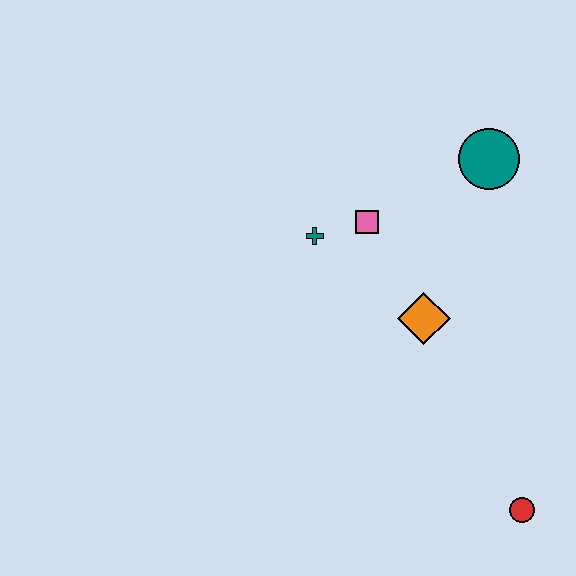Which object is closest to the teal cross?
The pink square is closest to the teal cross.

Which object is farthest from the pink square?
The red circle is farthest from the pink square.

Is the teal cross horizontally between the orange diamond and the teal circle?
No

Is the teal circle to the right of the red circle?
No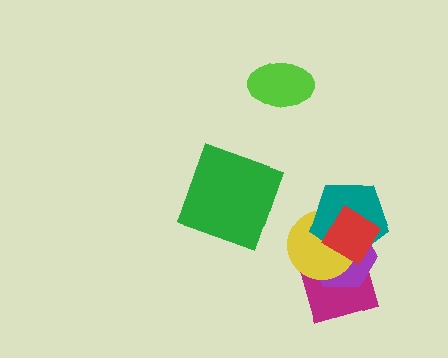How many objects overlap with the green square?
0 objects overlap with the green square.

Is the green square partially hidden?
No, no other shape covers it.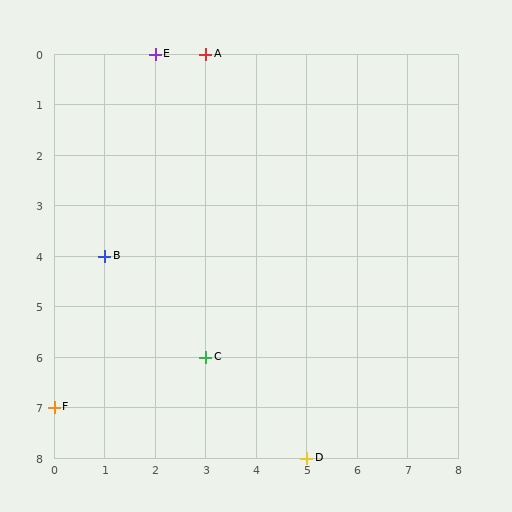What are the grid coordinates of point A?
Point A is at grid coordinates (3, 0).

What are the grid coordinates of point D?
Point D is at grid coordinates (5, 8).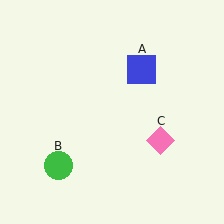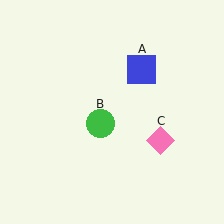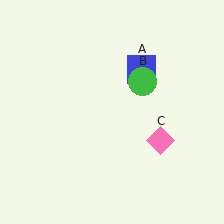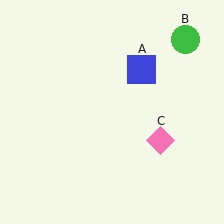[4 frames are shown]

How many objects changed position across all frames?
1 object changed position: green circle (object B).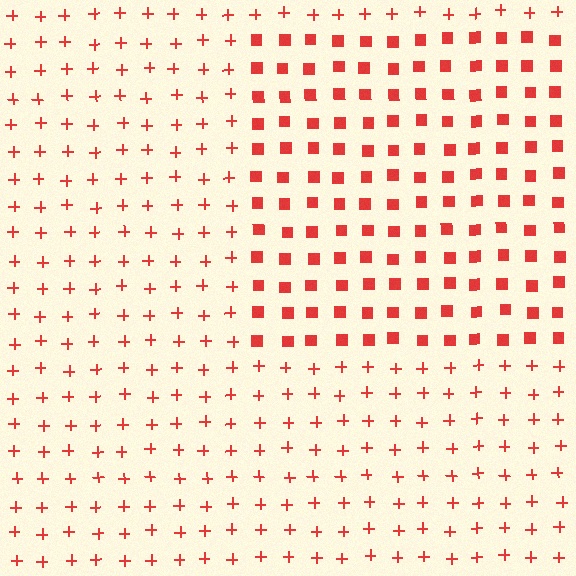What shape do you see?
I see a rectangle.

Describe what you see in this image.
The image is filled with small red elements arranged in a uniform grid. A rectangle-shaped region contains squares, while the surrounding area contains plus signs. The boundary is defined purely by the change in element shape.